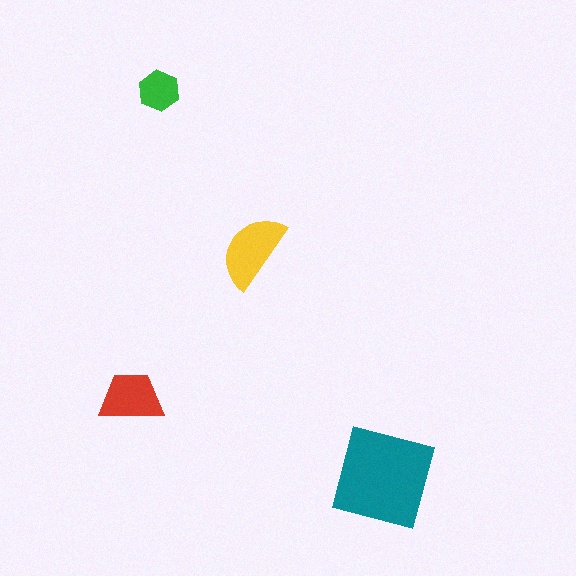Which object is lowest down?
The teal square is bottommost.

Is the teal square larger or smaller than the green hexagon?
Larger.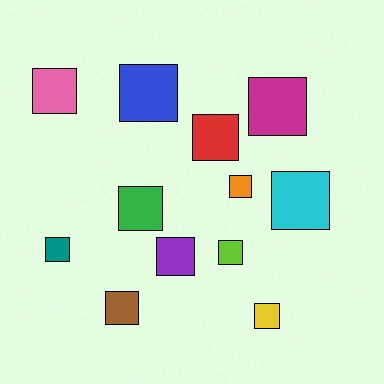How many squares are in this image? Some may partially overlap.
There are 12 squares.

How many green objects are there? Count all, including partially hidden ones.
There is 1 green object.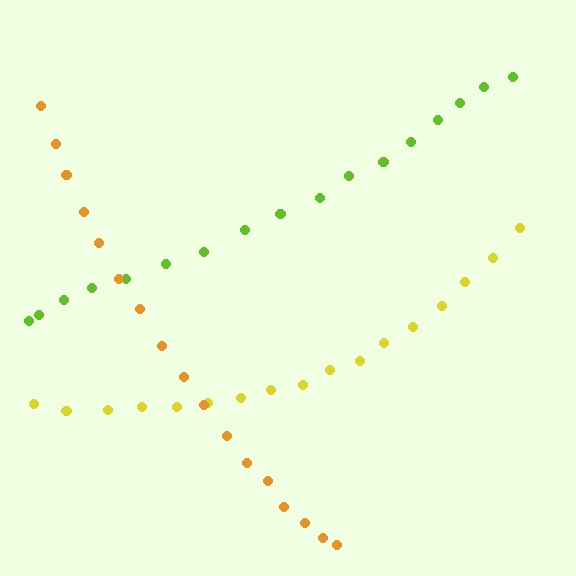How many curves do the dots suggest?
There are 3 distinct paths.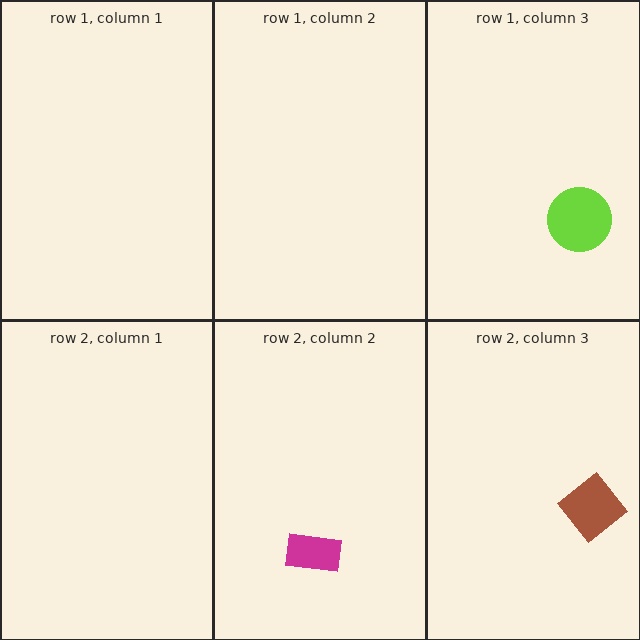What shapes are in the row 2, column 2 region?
The magenta rectangle.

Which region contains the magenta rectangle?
The row 2, column 2 region.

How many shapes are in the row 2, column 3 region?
1.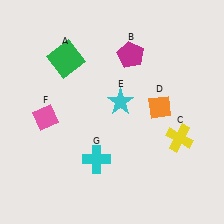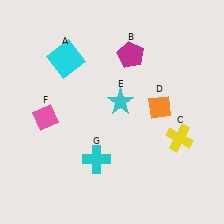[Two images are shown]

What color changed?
The square (A) changed from green in Image 1 to cyan in Image 2.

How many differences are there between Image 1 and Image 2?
There is 1 difference between the two images.